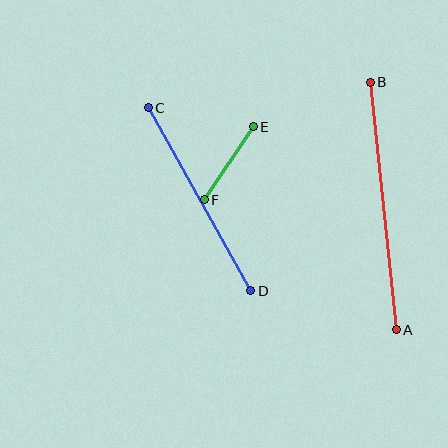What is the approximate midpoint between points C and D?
The midpoint is at approximately (199, 199) pixels.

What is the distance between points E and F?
The distance is approximately 88 pixels.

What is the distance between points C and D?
The distance is approximately 210 pixels.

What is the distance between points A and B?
The distance is approximately 249 pixels.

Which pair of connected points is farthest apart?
Points A and B are farthest apart.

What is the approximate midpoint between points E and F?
The midpoint is at approximately (229, 163) pixels.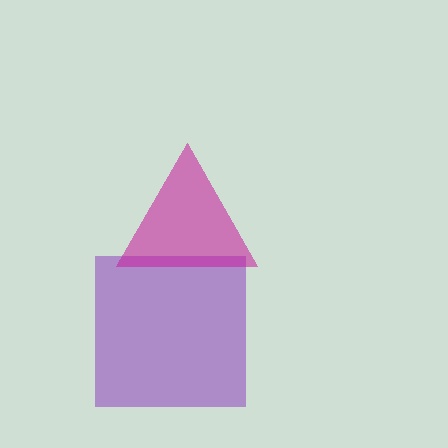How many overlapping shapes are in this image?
There are 2 overlapping shapes in the image.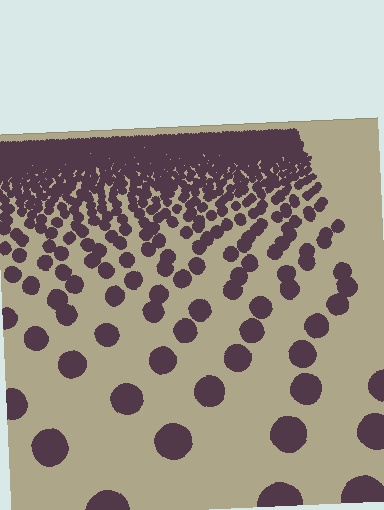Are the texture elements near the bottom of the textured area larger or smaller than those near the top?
Larger. Near the bottom, elements are closer to the viewer and appear at a bigger on-screen size.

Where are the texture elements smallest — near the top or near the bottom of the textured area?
Near the top.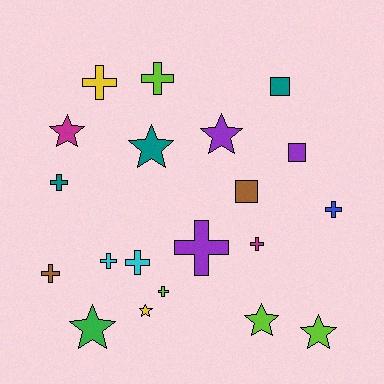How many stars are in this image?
There are 7 stars.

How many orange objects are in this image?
There are no orange objects.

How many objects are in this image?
There are 20 objects.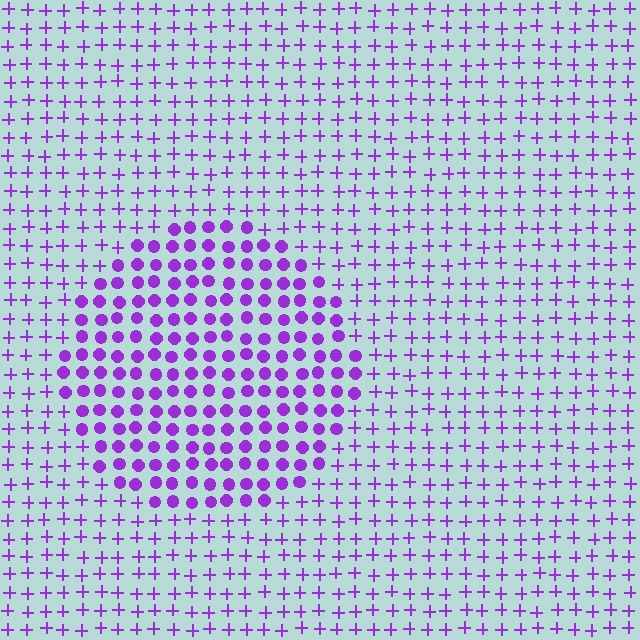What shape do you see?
I see a circle.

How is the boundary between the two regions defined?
The boundary is defined by a change in element shape: circles inside vs. plus signs outside. All elements share the same color and spacing.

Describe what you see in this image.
The image is filled with small purple elements arranged in a uniform grid. A circle-shaped region contains circles, while the surrounding area contains plus signs. The boundary is defined purely by the change in element shape.